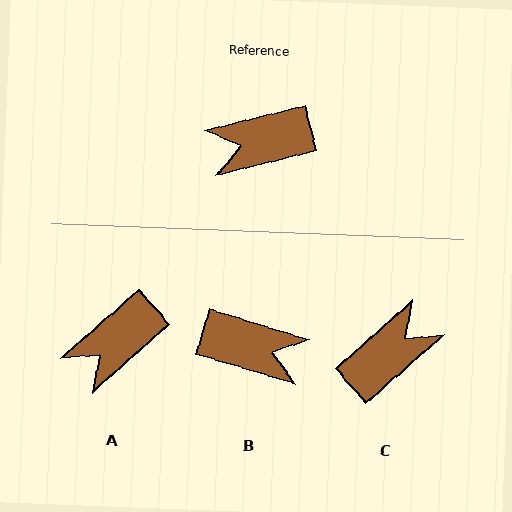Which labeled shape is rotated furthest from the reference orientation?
C, about 153 degrees away.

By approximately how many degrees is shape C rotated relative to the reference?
Approximately 153 degrees clockwise.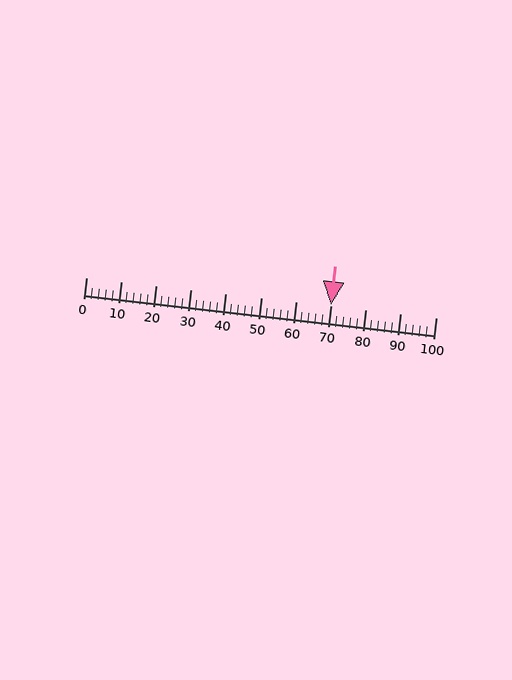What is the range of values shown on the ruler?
The ruler shows values from 0 to 100.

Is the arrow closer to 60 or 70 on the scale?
The arrow is closer to 70.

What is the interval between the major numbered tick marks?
The major tick marks are spaced 10 units apart.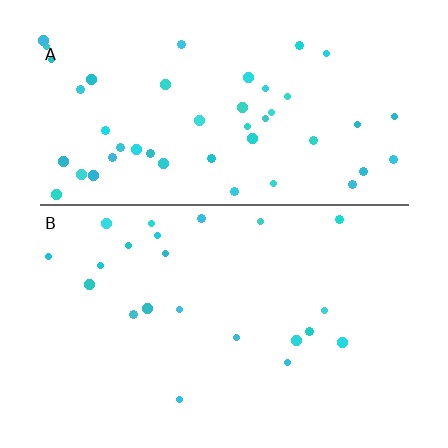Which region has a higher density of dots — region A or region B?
A (the top).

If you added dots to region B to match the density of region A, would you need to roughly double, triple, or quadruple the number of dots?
Approximately double.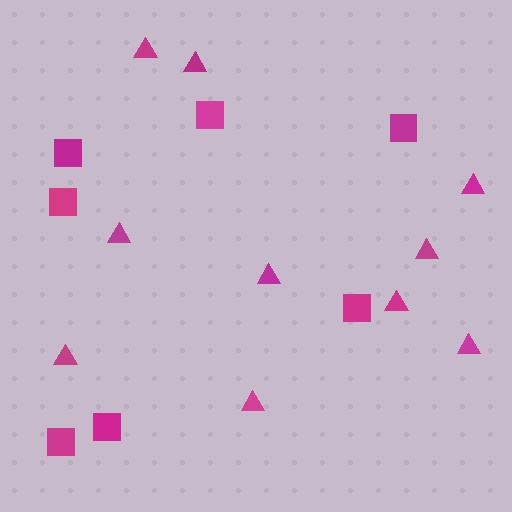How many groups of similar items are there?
There are 2 groups: one group of squares (7) and one group of triangles (10).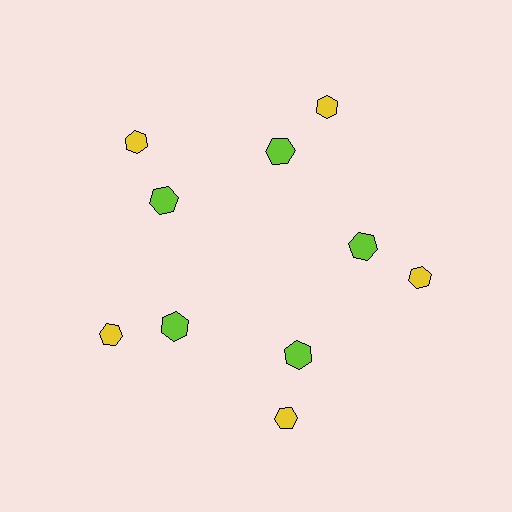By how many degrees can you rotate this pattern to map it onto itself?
The pattern maps onto itself every 72 degrees of rotation.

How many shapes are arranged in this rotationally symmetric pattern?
There are 10 shapes, arranged in 5 groups of 2.